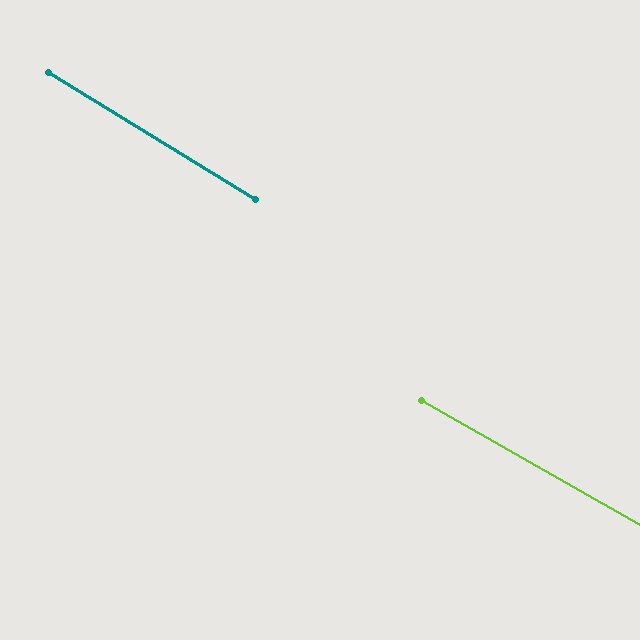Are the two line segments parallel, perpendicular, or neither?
Parallel — their directions differ by only 1.9°.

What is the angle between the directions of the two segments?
Approximately 2 degrees.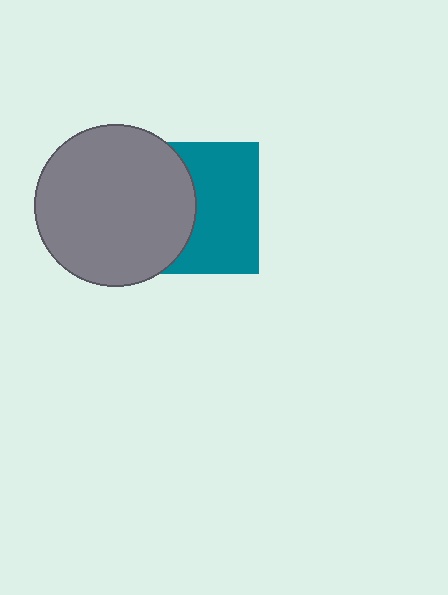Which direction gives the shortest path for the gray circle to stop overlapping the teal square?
Moving left gives the shortest separation.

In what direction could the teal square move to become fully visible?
The teal square could move right. That would shift it out from behind the gray circle entirely.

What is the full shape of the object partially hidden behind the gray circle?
The partially hidden object is a teal square.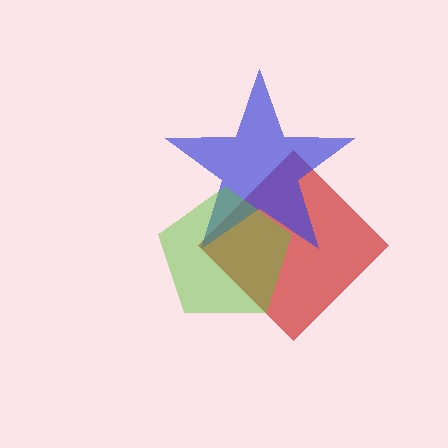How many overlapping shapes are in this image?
There are 3 overlapping shapes in the image.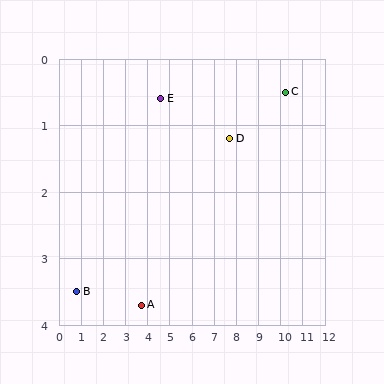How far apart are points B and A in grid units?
Points B and A are about 2.9 grid units apart.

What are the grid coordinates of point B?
Point B is at approximately (0.8, 3.5).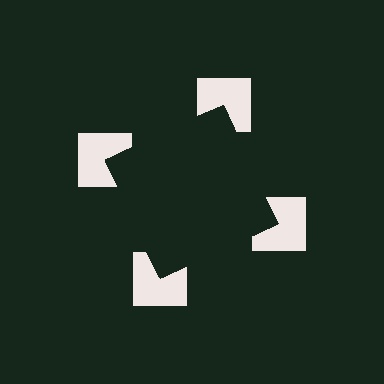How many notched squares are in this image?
There are 4 — one at each vertex of the illusory square.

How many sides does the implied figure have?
4 sides.